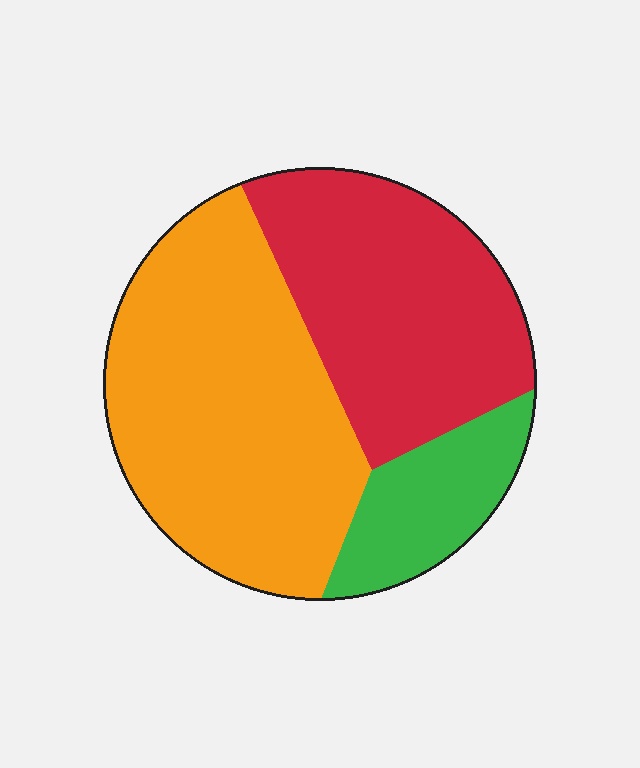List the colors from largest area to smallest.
From largest to smallest: orange, red, green.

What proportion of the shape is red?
Red takes up about three eighths (3/8) of the shape.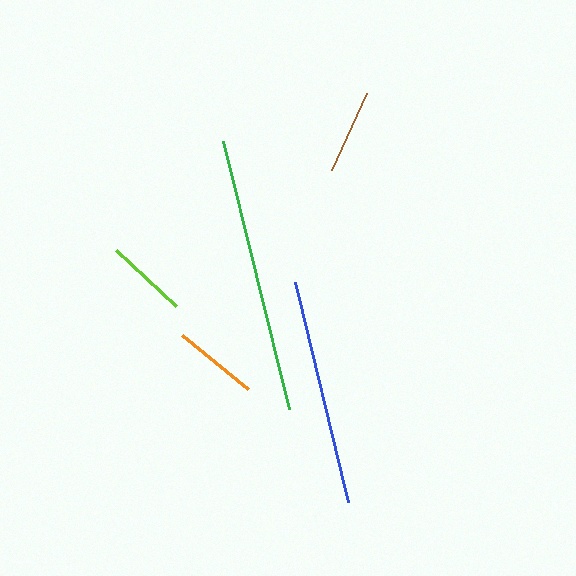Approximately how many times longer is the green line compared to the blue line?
The green line is approximately 1.2 times the length of the blue line.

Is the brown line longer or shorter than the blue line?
The blue line is longer than the brown line.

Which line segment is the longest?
The green line is the longest at approximately 276 pixels.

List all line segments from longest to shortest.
From longest to shortest: green, blue, brown, orange, lime.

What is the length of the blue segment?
The blue segment is approximately 227 pixels long.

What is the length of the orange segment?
The orange segment is approximately 85 pixels long.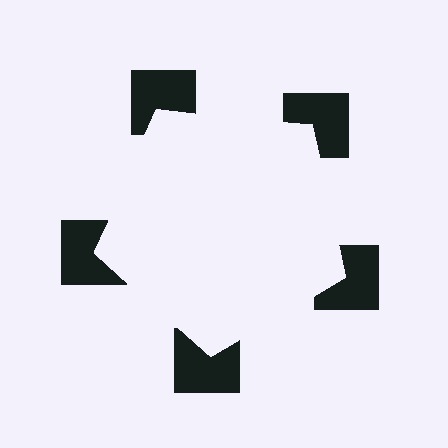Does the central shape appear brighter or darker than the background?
It typically appears slightly brighter than the background, even though no actual brightness change is drawn.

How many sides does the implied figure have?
5 sides.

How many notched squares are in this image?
There are 5 — one at each vertex of the illusory pentagon.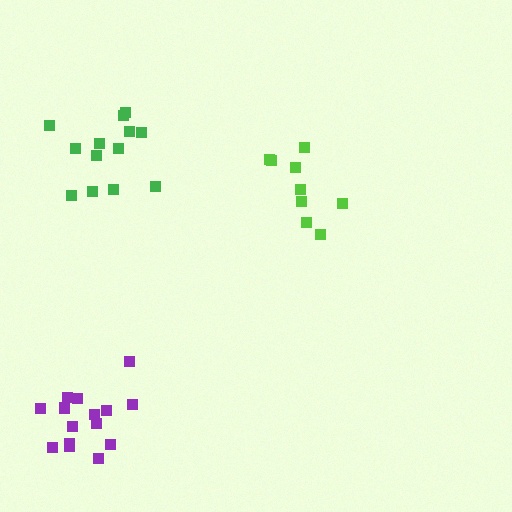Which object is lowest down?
The purple cluster is bottommost.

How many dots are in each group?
Group 1: 13 dots, Group 2: 15 dots, Group 3: 9 dots (37 total).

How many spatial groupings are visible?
There are 3 spatial groupings.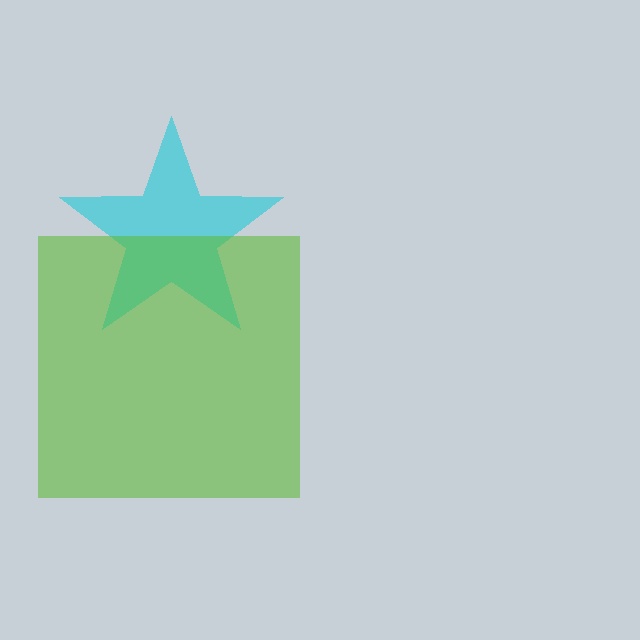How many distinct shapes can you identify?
There are 2 distinct shapes: a cyan star, a lime square.